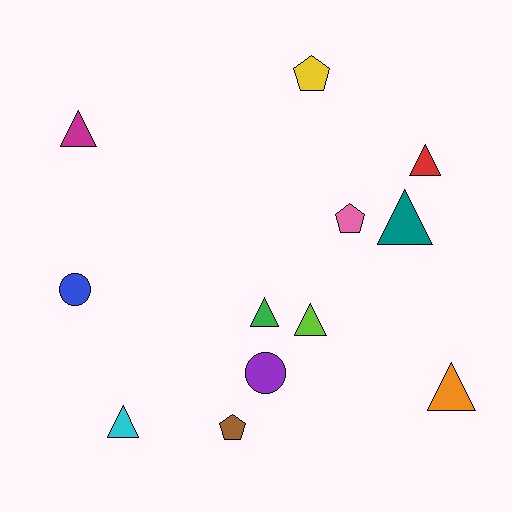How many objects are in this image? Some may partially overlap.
There are 12 objects.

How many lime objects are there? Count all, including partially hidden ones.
There is 1 lime object.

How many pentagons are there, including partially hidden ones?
There are 3 pentagons.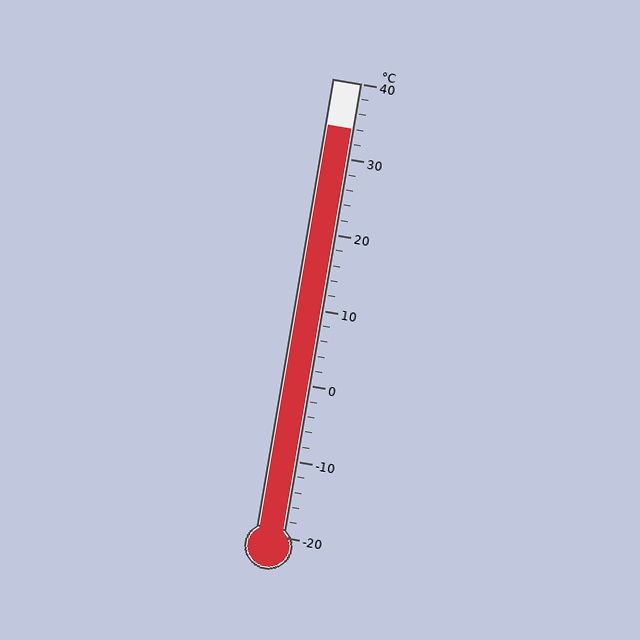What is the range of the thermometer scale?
The thermometer scale ranges from -20°C to 40°C.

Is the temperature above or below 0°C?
The temperature is above 0°C.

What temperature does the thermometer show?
The thermometer shows approximately 34°C.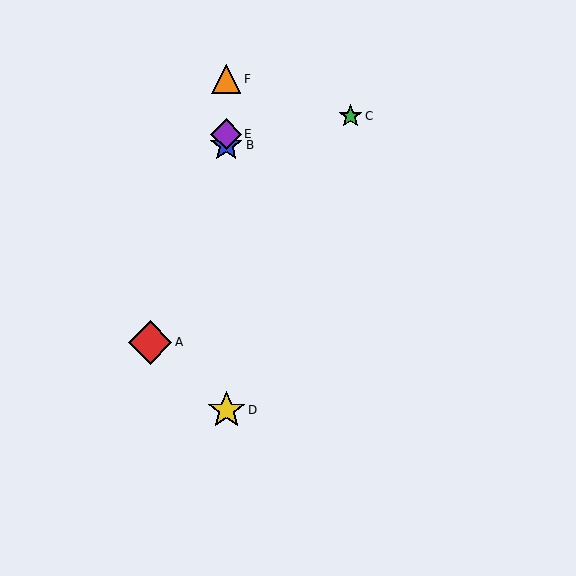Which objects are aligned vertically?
Objects B, D, E, F are aligned vertically.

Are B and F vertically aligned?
Yes, both are at x≈226.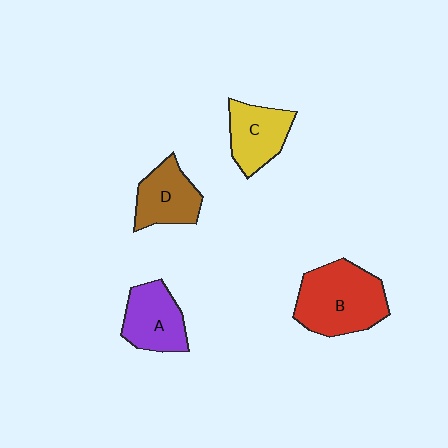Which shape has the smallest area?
Shape D (brown).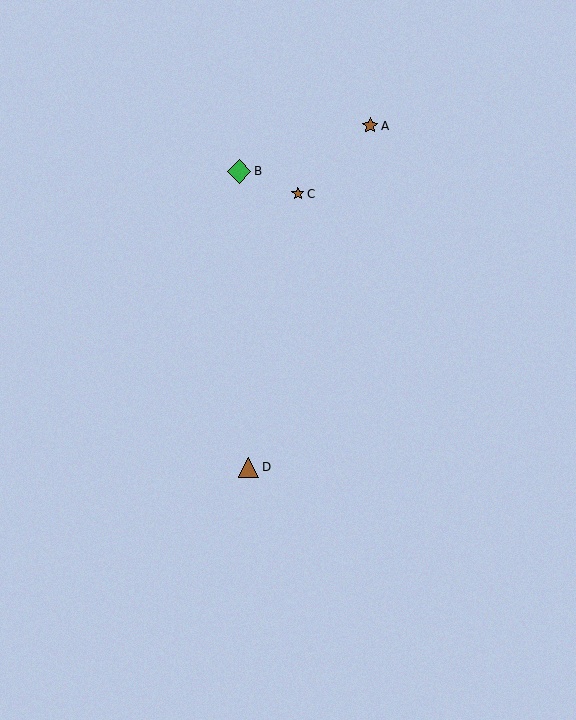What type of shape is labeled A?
Shape A is a brown star.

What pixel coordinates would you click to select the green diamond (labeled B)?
Click at (239, 171) to select the green diamond B.